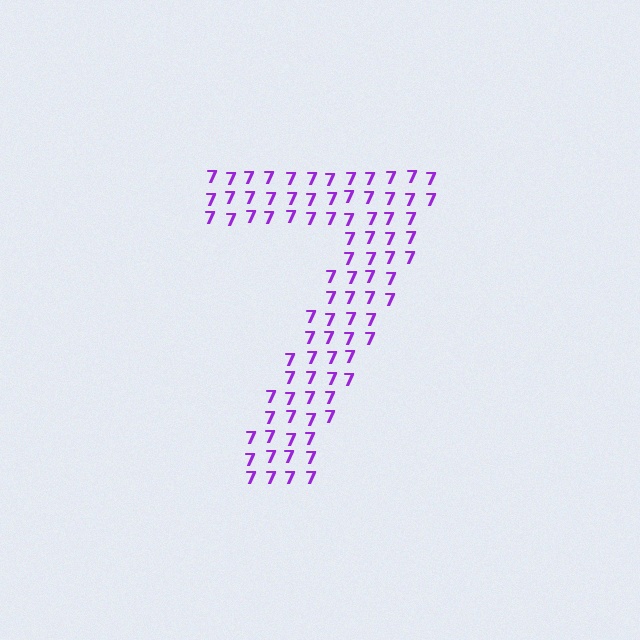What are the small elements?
The small elements are digit 7's.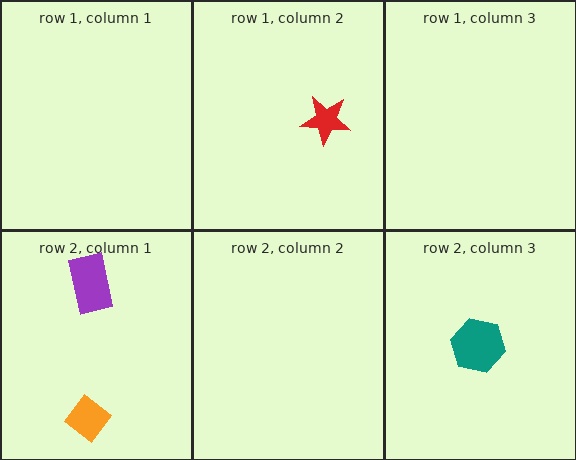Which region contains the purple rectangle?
The row 2, column 1 region.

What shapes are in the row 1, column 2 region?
The red star.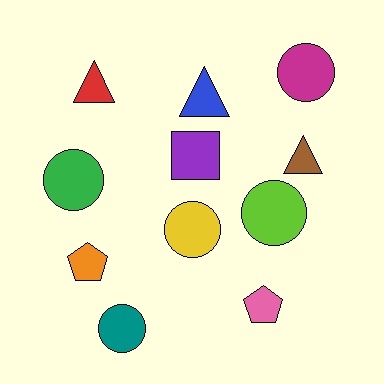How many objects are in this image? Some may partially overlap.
There are 11 objects.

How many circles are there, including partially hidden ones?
There are 5 circles.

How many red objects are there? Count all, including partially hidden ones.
There is 1 red object.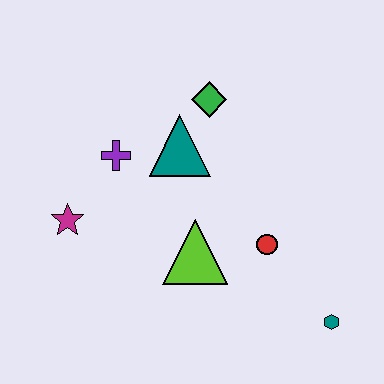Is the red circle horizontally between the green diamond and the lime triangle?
No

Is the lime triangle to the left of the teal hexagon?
Yes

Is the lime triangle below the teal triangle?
Yes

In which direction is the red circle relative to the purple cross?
The red circle is to the right of the purple cross.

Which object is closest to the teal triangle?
The green diamond is closest to the teal triangle.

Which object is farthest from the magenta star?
The teal hexagon is farthest from the magenta star.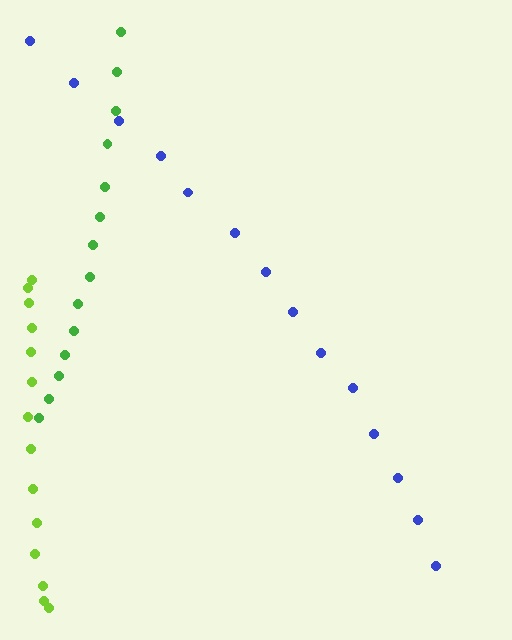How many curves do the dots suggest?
There are 3 distinct paths.